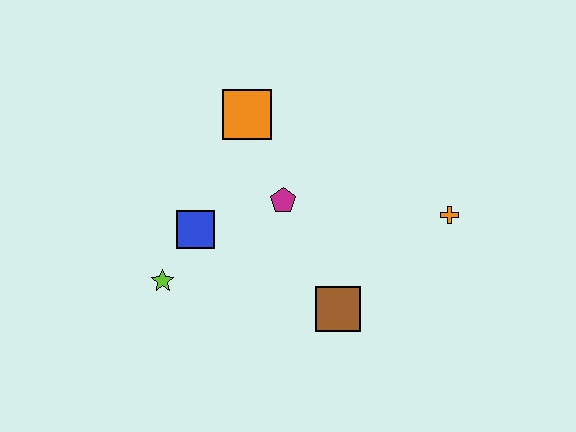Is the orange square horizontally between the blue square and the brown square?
Yes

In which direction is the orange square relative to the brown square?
The orange square is above the brown square.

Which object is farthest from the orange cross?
The lime star is farthest from the orange cross.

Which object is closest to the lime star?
The blue square is closest to the lime star.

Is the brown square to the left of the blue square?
No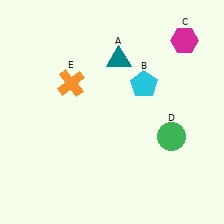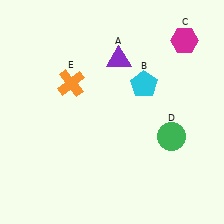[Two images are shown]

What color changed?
The triangle (A) changed from teal in Image 1 to purple in Image 2.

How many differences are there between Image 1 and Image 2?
There is 1 difference between the two images.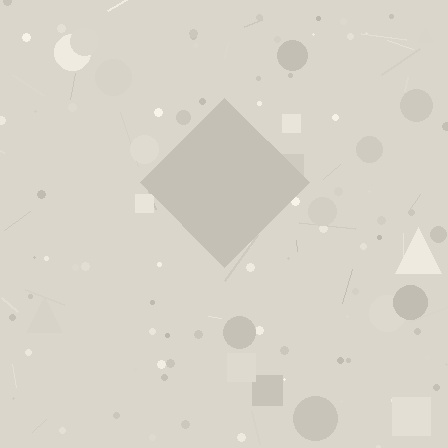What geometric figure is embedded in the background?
A diamond is embedded in the background.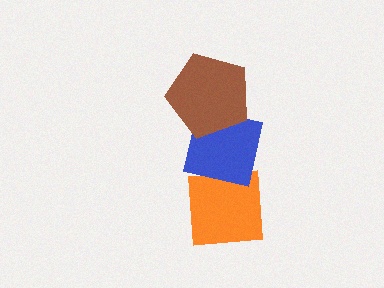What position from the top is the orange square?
The orange square is 3rd from the top.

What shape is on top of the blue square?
The brown pentagon is on top of the blue square.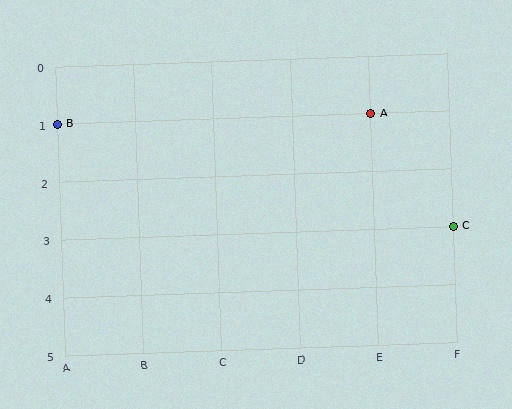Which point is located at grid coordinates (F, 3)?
Point C is at (F, 3).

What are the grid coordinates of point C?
Point C is at grid coordinates (F, 3).